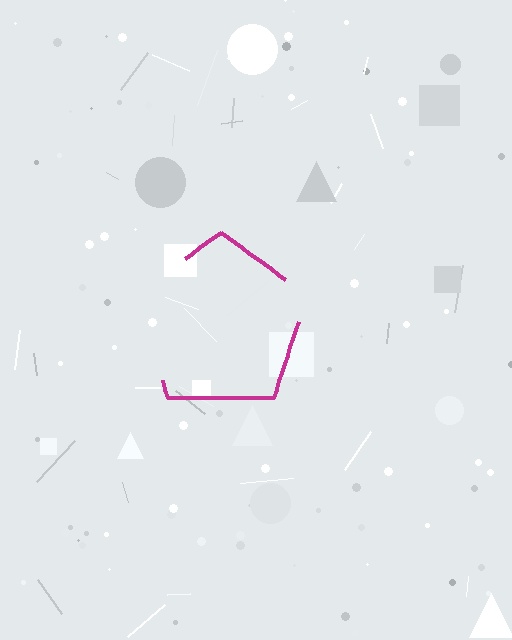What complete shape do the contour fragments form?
The contour fragments form a pentagon.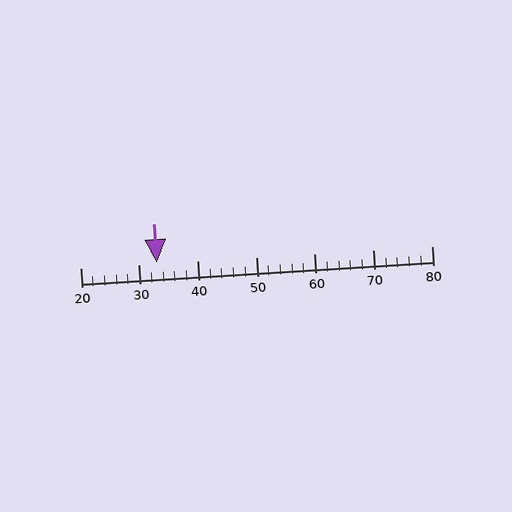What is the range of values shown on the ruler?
The ruler shows values from 20 to 80.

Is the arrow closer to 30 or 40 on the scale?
The arrow is closer to 30.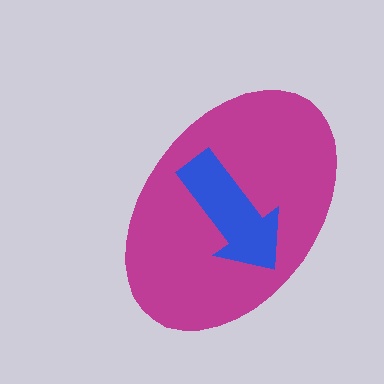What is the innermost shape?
The blue arrow.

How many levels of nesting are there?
2.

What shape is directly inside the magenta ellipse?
The blue arrow.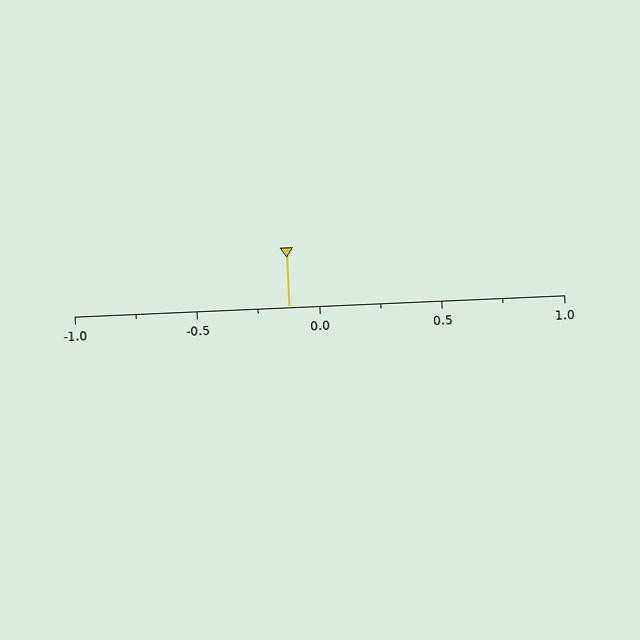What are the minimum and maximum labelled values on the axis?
The axis runs from -1.0 to 1.0.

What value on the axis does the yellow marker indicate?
The marker indicates approximately -0.12.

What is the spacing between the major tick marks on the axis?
The major ticks are spaced 0.5 apart.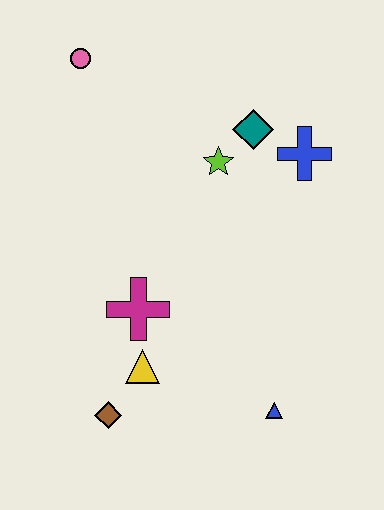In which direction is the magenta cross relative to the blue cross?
The magenta cross is to the left of the blue cross.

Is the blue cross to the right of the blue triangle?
Yes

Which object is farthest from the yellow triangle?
The pink circle is farthest from the yellow triangle.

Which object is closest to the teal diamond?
The lime star is closest to the teal diamond.